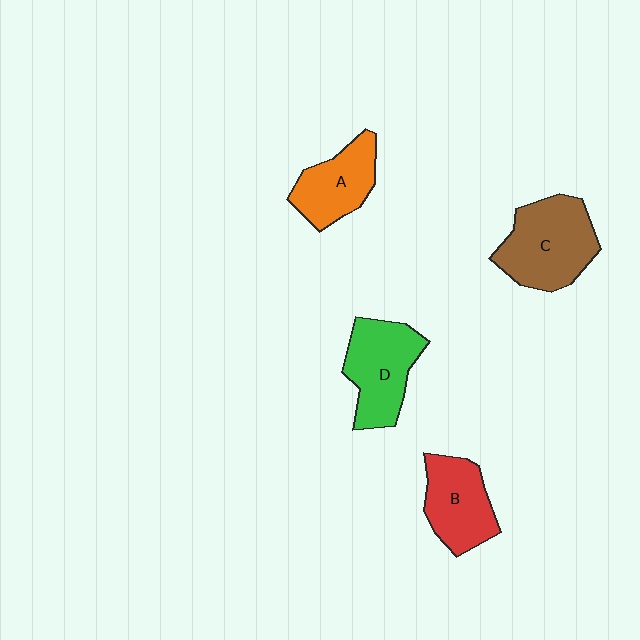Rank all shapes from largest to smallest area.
From largest to smallest: C (brown), D (green), B (red), A (orange).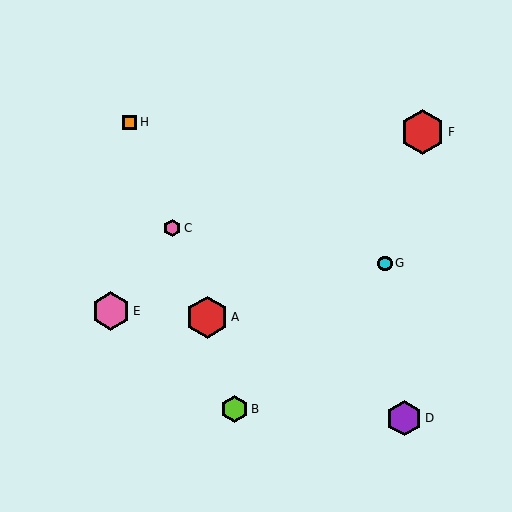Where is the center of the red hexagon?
The center of the red hexagon is at (207, 317).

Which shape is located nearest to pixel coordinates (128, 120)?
The orange square (labeled H) at (130, 122) is nearest to that location.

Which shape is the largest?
The red hexagon (labeled F) is the largest.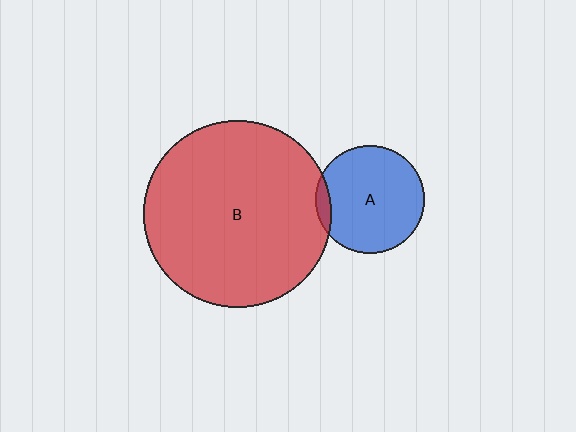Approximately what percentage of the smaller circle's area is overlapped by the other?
Approximately 5%.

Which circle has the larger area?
Circle B (red).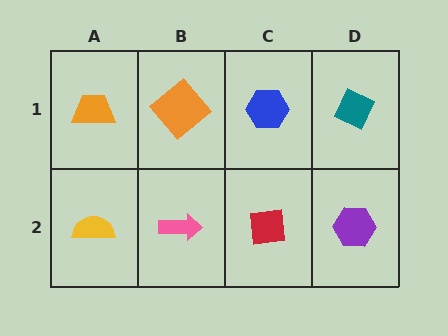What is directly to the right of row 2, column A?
A pink arrow.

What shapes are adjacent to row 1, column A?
A yellow semicircle (row 2, column A), an orange diamond (row 1, column B).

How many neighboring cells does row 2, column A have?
2.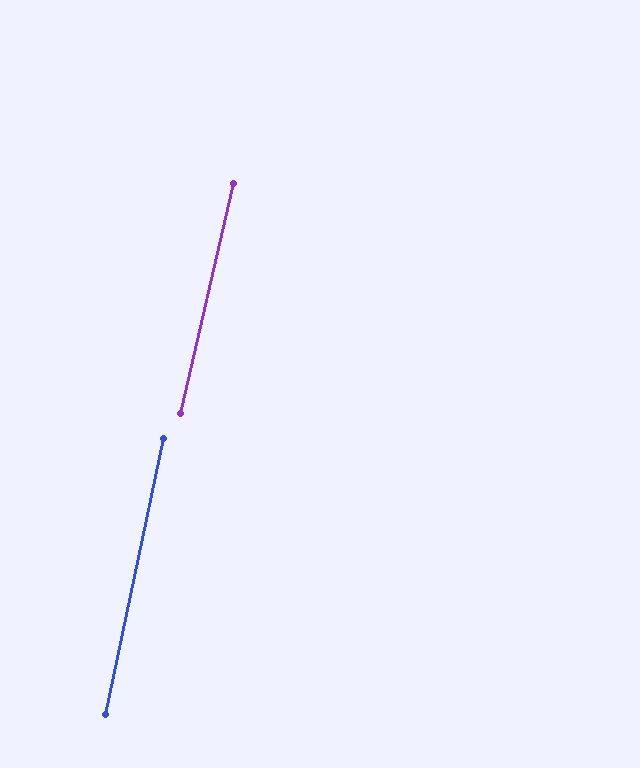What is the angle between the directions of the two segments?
Approximately 1 degree.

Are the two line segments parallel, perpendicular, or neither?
Parallel — their directions differ by only 1.1°.